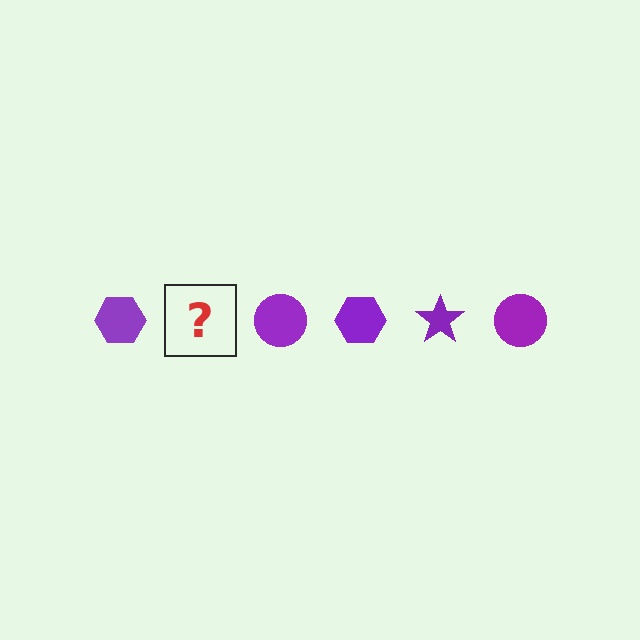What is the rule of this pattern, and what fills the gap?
The rule is that the pattern cycles through hexagon, star, circle shapes in purple. The gap should be filled with a purple star.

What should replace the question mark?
The question mark should be replaced with a purple star.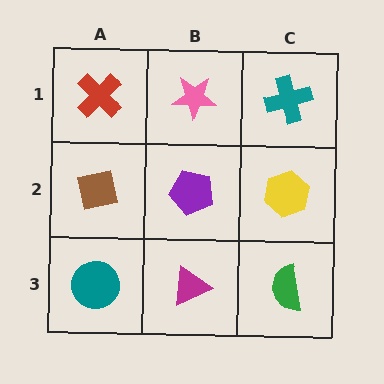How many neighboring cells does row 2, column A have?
3.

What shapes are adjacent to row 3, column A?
A brown square (row 2, column A), a magenta triangle (row 3, column B).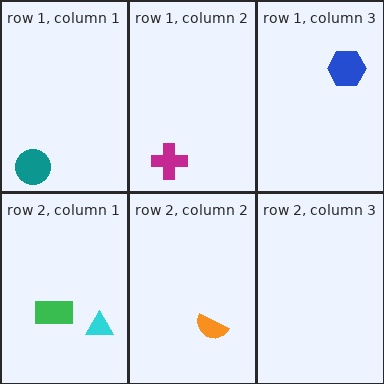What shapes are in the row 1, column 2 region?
The magenta cross.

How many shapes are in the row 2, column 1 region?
2.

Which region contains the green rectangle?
The row 2, column 1 region.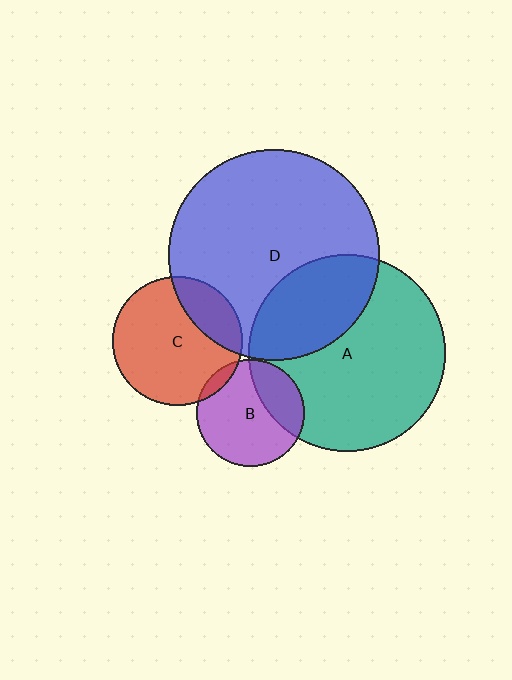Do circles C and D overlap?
Yes.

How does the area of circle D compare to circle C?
Approximately 2.7 times.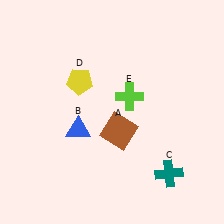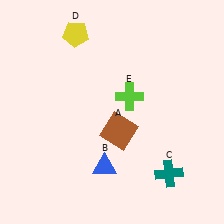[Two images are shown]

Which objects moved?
The objects that moved are: the blue triangle (B), the yellow pentagon (D).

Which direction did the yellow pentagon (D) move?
The yellow pentagon (D) moved up.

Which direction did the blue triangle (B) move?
The blue triangle (B) moved down.